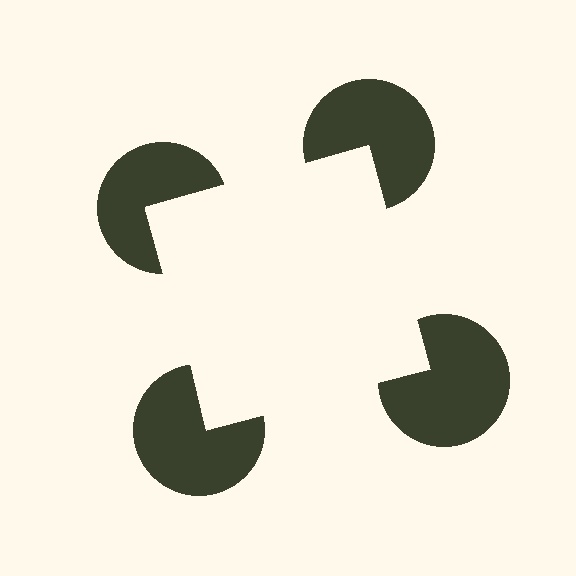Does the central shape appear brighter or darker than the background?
It typically appears slightly brighter than the background, even though no actual brightness change is drawn.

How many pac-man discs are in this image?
There are 4 — one at each vertex of the illusory square.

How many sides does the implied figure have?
4 sides.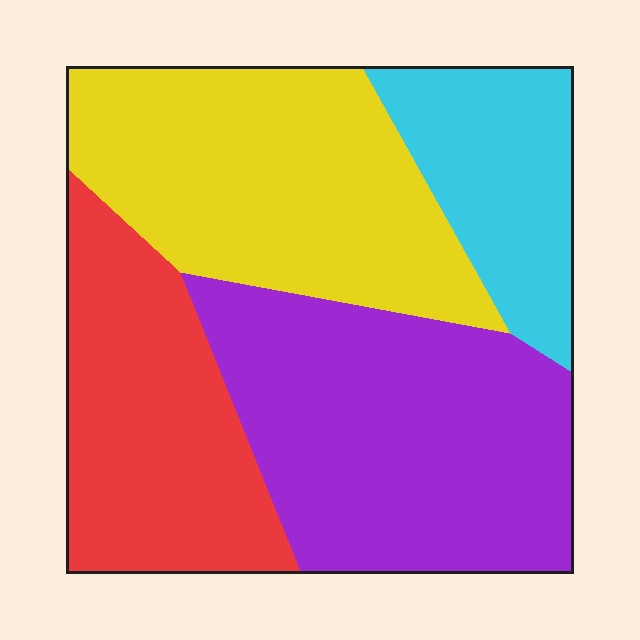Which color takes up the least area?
Cyan, at roughly 15%.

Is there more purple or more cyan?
Purple.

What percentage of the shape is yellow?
Yellow covers 29% of the shape.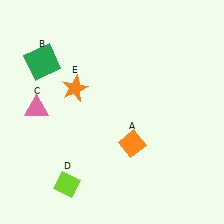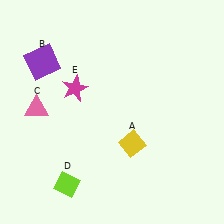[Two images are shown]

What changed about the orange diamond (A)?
In Image 1, A is orange. In Image 2, it changed to yellow.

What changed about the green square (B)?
In Image 1, B is green. In Image 2, it changed to purple.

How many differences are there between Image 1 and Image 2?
There are 3 differences between the two images.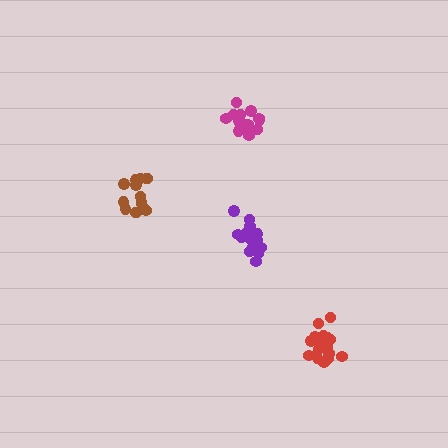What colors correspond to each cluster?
The clusters are colored: purple, red, magenta, brown.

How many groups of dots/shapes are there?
There are 4 groups.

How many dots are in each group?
Group 1: 16 dots, Group 2: 19 dots, Group 3: 17 dots, Group 4: 15 dots (67 total).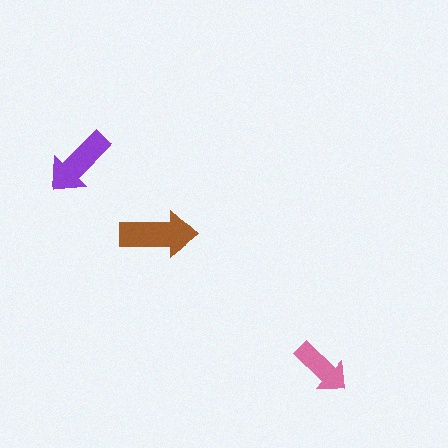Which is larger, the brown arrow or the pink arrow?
The brown one.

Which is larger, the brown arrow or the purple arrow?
The brown one.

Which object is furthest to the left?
The purple arrow is leftmost.